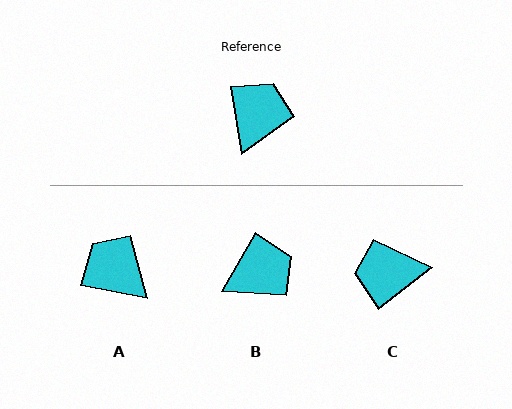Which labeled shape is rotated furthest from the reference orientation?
C, about 119 degrees away.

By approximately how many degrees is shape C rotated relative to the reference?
Approximately 119 degrees counter-clockwise.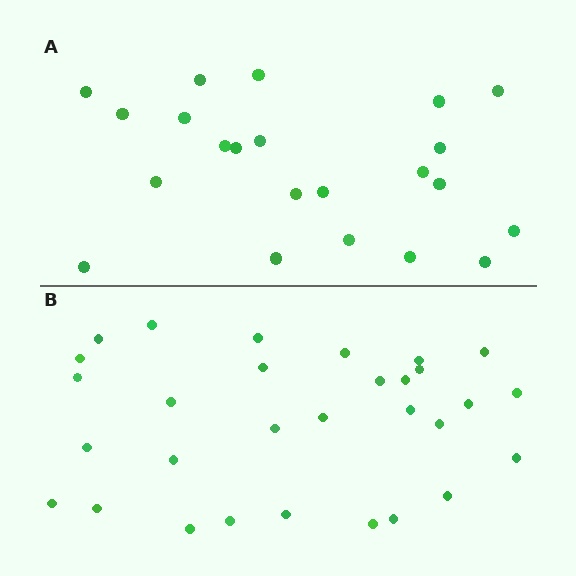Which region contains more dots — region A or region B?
Region B (the bottom region) has more dots.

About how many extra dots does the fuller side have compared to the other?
Region B has roughly 8 or so more dots than region A.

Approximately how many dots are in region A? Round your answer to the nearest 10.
About 20 dots. (The exact count is 22, which rounds to 20.)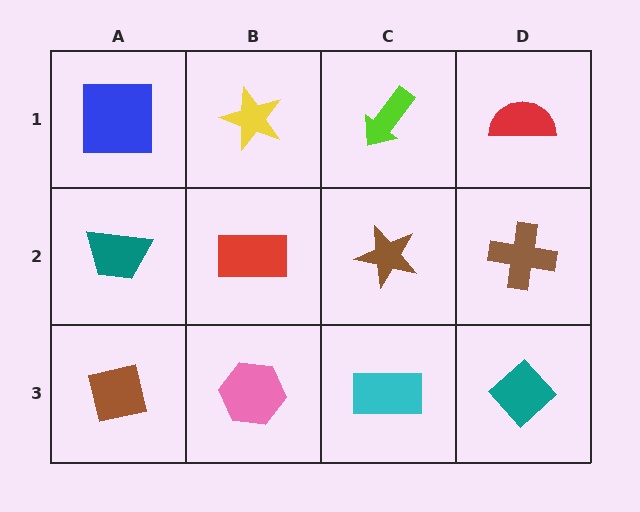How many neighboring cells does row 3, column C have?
3.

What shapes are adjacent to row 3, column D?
A brown cross (row 2, column D), a cyan rectangle (row 3, column C).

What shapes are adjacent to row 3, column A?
A teal trapezoid (row 2, column A), a pink hexagon (row 3, column B).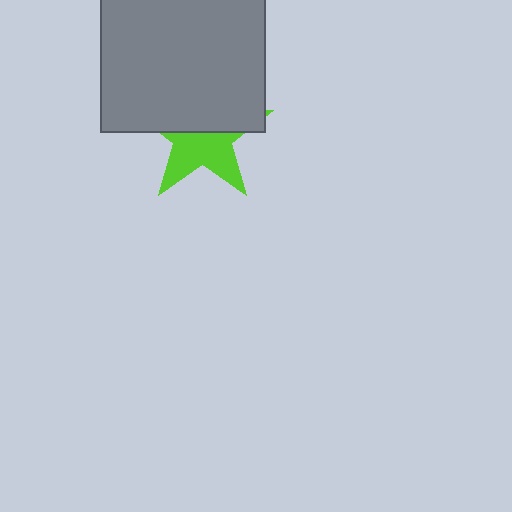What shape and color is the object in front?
The object in front is a gray square.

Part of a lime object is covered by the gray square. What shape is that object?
It is a star.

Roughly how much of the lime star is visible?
About half of it is visible (roughly 47%).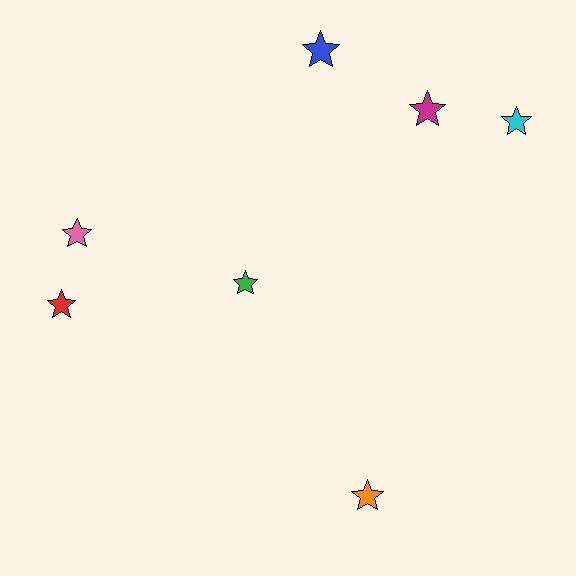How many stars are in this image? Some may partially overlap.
There are 7 stars.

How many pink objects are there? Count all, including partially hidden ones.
There is 1 pink object.